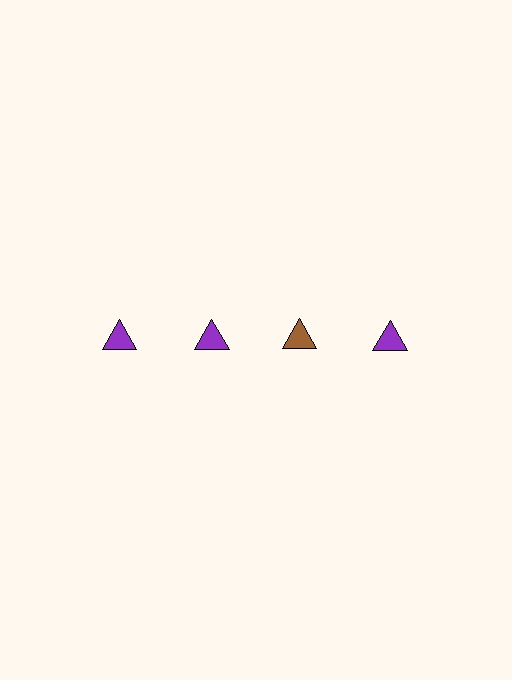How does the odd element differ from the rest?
It has a different color: brown instead of purple.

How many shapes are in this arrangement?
There are 4 shapes arranged in a grid pattern.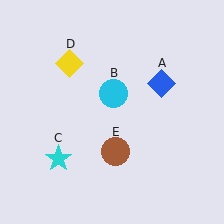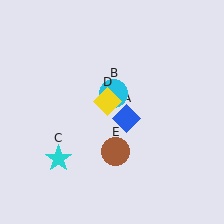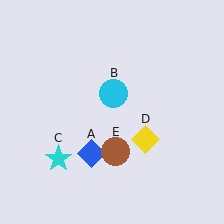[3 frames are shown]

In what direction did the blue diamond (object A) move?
The blue diamond (object A) moved down and to the left.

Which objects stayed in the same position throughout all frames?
Cyan circle (object B) and cyan star (object C) and brown circle (object E) remained stationary.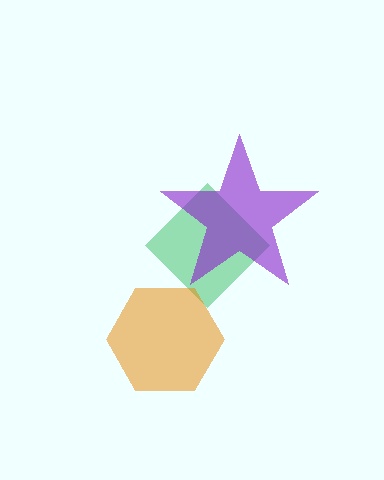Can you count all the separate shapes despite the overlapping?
Yes, there are 3 separate shapes.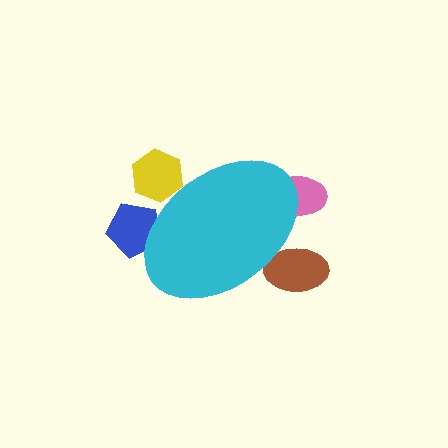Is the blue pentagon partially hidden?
Yes, the blue pentagon is partially hidden behind the cyan ellipse.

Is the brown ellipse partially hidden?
Yes, the brown ellipse is partially hidden behind the cyan ellipse.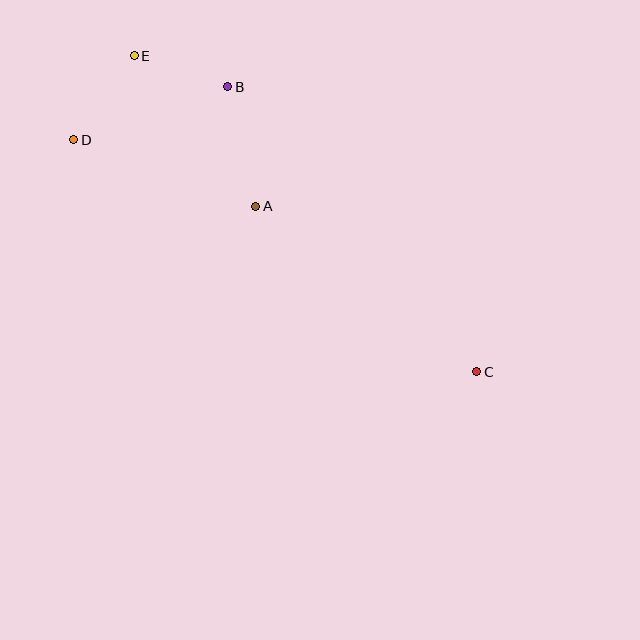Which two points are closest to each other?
Points B and E are closest to each other.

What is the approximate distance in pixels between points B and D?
The distance between B and D is approximately 163 pixels.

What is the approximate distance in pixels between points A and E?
The distance between A and E is approximately 194 pixels.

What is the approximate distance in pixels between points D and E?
The distance between D and E is approximately 103 pixels.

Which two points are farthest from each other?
Points C and E are farthest from each other.